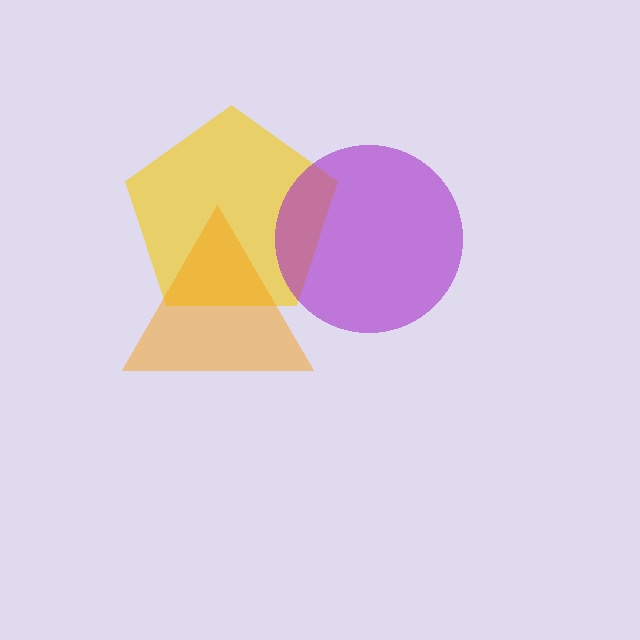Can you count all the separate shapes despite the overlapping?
Yes, there are 3 separate shapes.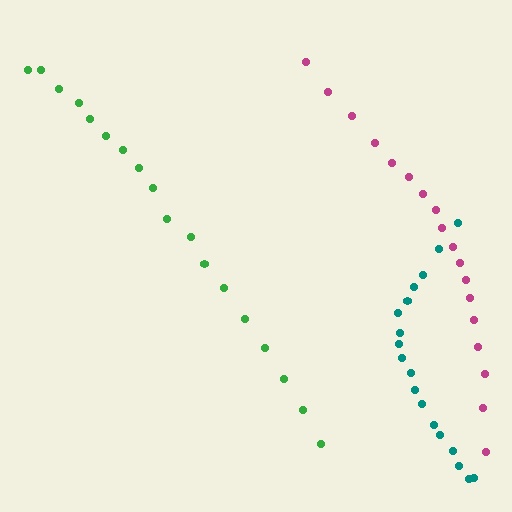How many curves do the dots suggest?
There are 3 distinct paths.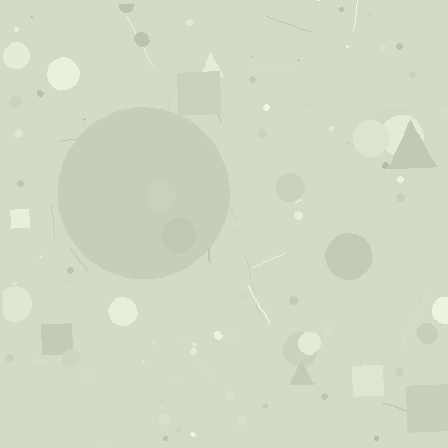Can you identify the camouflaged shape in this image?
The camouflaged shape is a circle.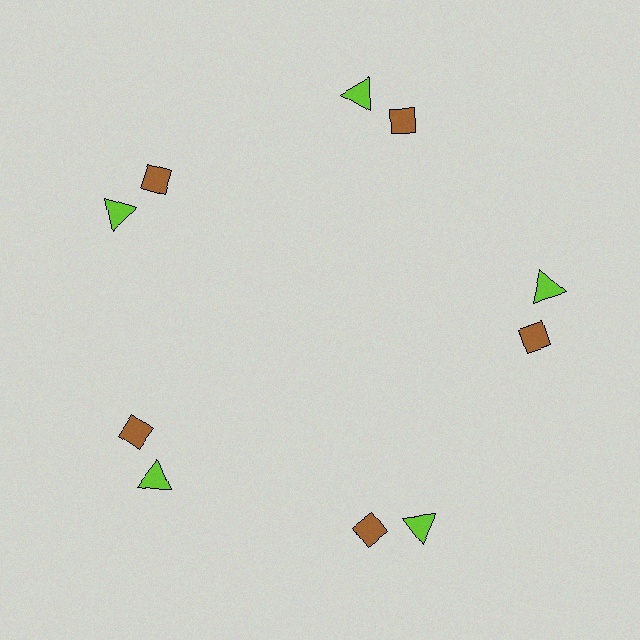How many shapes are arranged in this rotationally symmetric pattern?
There are 10 shapes, arranged in 5 groups of 2.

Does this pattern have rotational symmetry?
Yes, this pattern has 5-fold rotational symmetry. It looks the same after rotating 72 degrees around the center.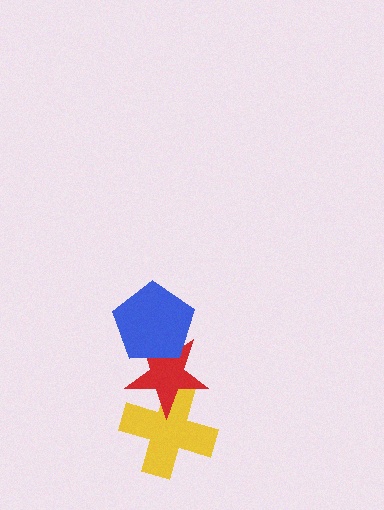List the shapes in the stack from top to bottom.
From top to bottom: the blue pentagon, the red star, the yellow cross.